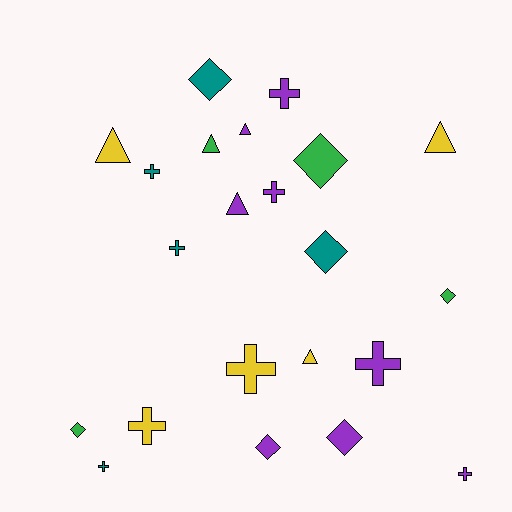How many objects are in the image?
There are 22 objects.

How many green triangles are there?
There is 1 green triangle.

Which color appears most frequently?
Purple, with 8 objects.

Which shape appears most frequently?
Cross, with 9 objects.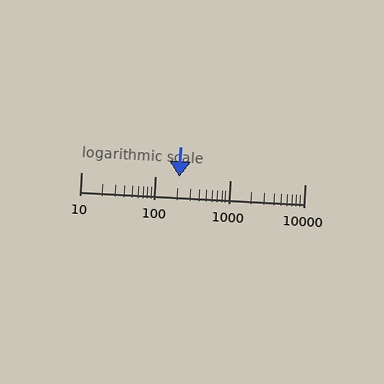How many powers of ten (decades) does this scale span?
The scale spans 3 decades, from 10 to 10000.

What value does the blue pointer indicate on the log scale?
The pointer indicates approximately 210.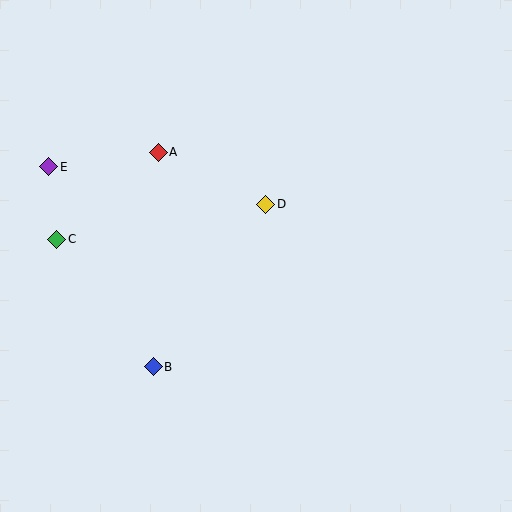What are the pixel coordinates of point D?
Point D is at (266, 204).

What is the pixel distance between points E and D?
The distance between E and D is 221 pixels.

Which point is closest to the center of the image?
Point D at (266, 204) is closest to the center.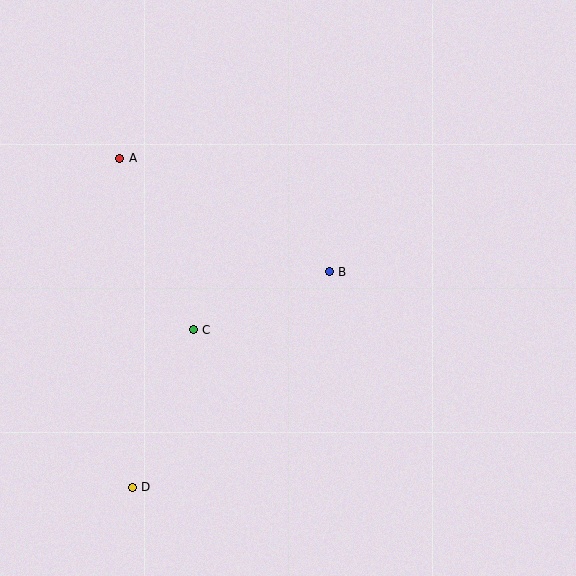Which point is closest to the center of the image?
Point B at (329, 272) is closest to the center.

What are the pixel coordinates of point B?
Point B is at (329, 272).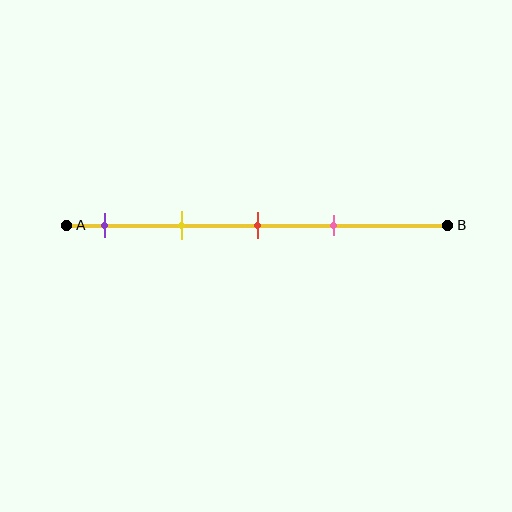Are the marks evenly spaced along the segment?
Yes, the marks are approximately evenly spaced.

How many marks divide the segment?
There are 4 marks dividing the segment.